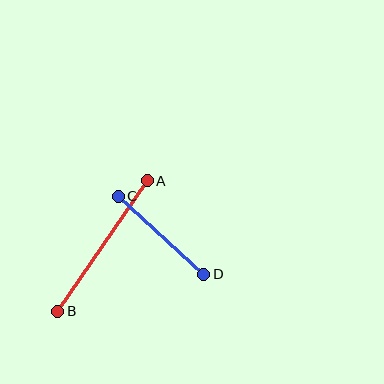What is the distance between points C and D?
The distance is approximately 116 pixels.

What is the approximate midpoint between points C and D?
The midpoint is at approximately (161, 235) pixels.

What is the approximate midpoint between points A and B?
The midpoint is at approximately (103, 246) pixels.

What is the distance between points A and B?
The distance is approximately 158 pixels.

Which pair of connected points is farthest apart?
Points A and B are farthest apart.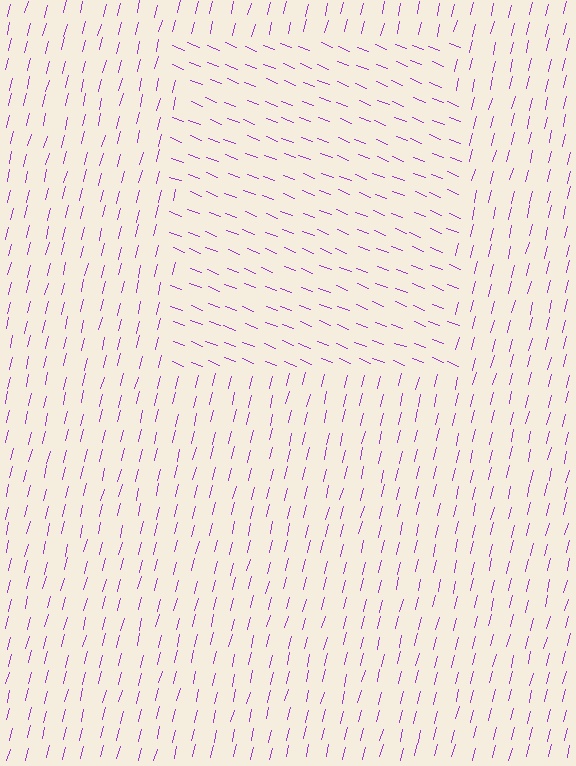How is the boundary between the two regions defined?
The boundary is defined purely by a change in line orientation (approximately 83 degrees difference). All lines are the same color and thickness.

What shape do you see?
I see a rectangle.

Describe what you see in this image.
The image is filled with small purple line segments. A rectangle region in the image has lines oriented differently from the surrounding lines, creating a visible texture boundary.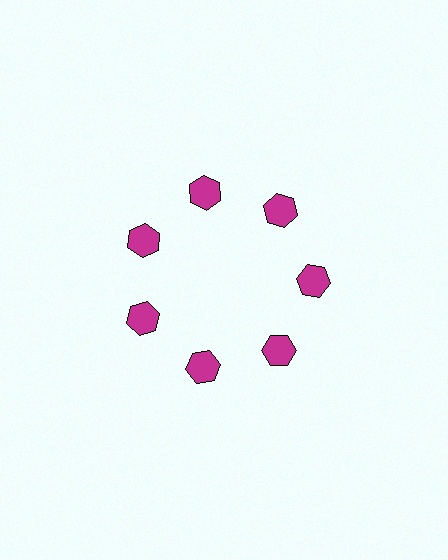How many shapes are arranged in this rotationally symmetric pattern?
There are 7 shapes, arranged in 7 groups of 1.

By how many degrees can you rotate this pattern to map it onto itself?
The pattern maps onto itself every 51 degrees of rotation.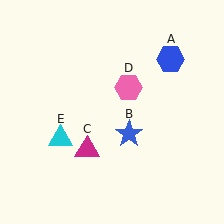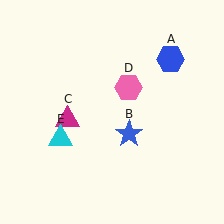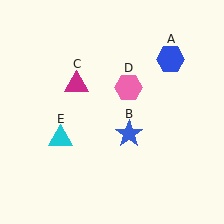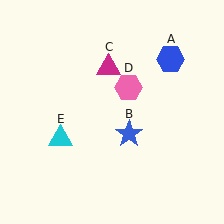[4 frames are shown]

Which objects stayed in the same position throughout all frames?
Blue hexagon (object A) and blue star (object B) and pink hexagon (object D) and cyan triangle (object E) remained stationary.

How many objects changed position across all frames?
1 object changed position: magenta triangle (object C).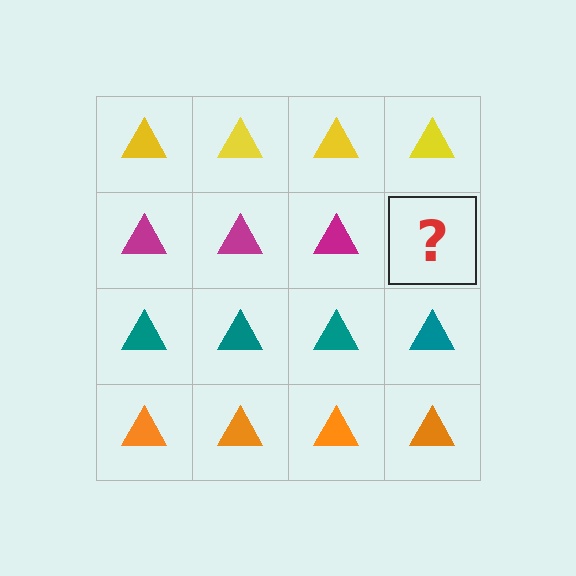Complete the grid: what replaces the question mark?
The question mark should be replaced with a magenta triangle.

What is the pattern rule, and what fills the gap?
The rule is that each row has a consistent color. The gap should be filled with a magenta triangle.